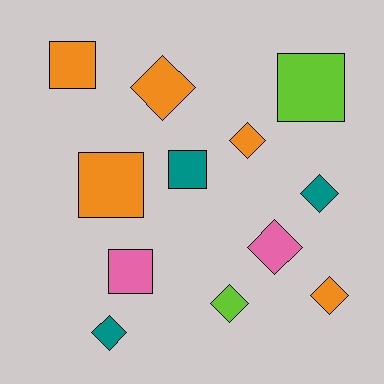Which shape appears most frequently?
Diamond, with 7 objects.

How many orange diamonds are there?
There are 3 orange diamonds.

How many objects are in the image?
There are 12 objects.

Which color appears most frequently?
Orange, with 5 objects.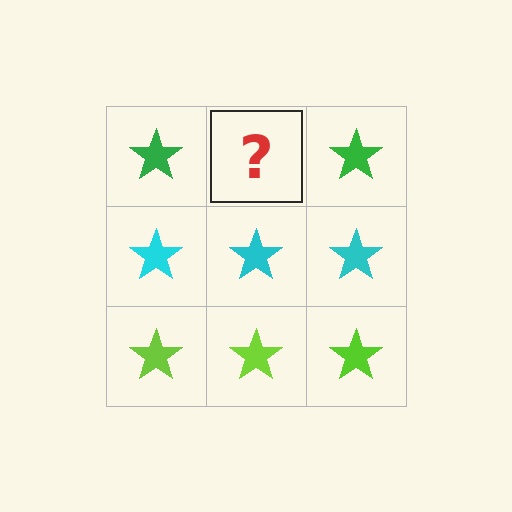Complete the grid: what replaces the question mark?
The question mark should be replaced with a green star.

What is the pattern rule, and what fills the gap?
The rule is that each row has a consistent color. The gap should be filled with a green star.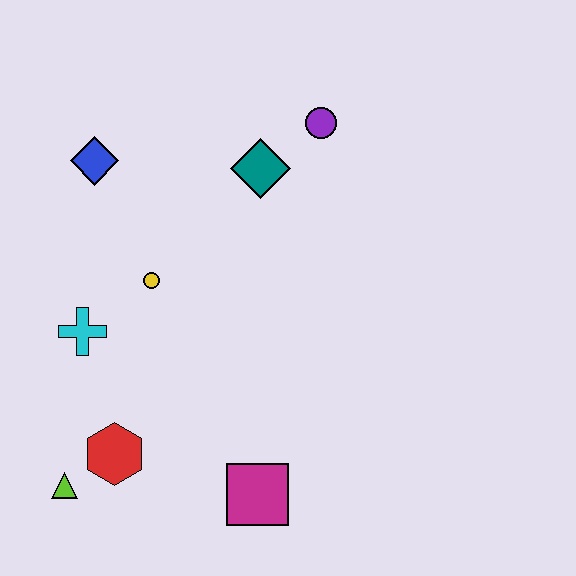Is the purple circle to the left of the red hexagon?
No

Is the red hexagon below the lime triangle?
No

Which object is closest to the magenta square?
The red hexagon is closest to the magenta square.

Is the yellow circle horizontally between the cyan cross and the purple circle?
Yes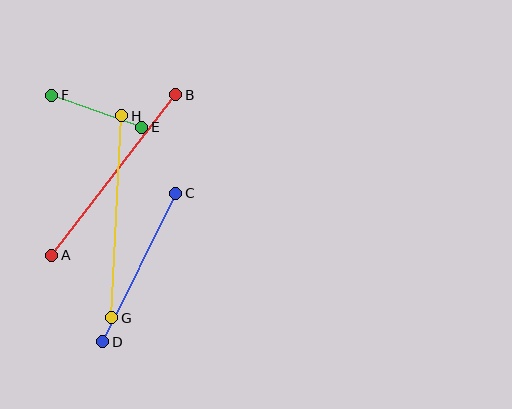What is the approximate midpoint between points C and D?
The midpoint is at approximately (139, 268) pixels.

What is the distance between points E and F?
The distance is approximately 95 pixels.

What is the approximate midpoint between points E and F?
The midpoint is at approximately (97, 111) pixels.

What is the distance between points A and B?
The distance is approximately 203 pixels.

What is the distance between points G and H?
The distance is approximately 202 pixels.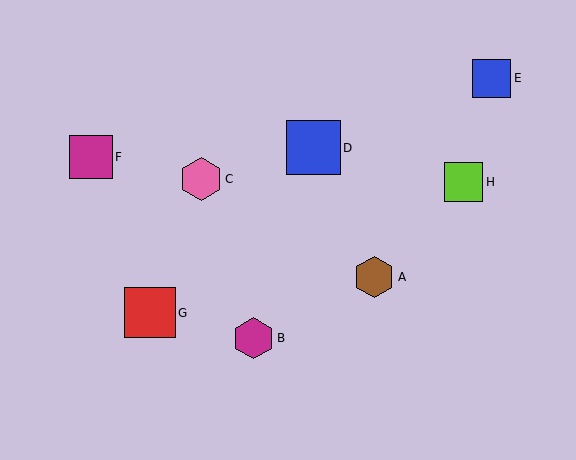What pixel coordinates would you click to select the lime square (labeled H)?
Click at (463, 182) to select the lime square H.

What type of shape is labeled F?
Shape F is a magenta square.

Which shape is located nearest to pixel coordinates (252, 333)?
The magenta hexagon (labeled B) at (254, 338) is nearest to that location.